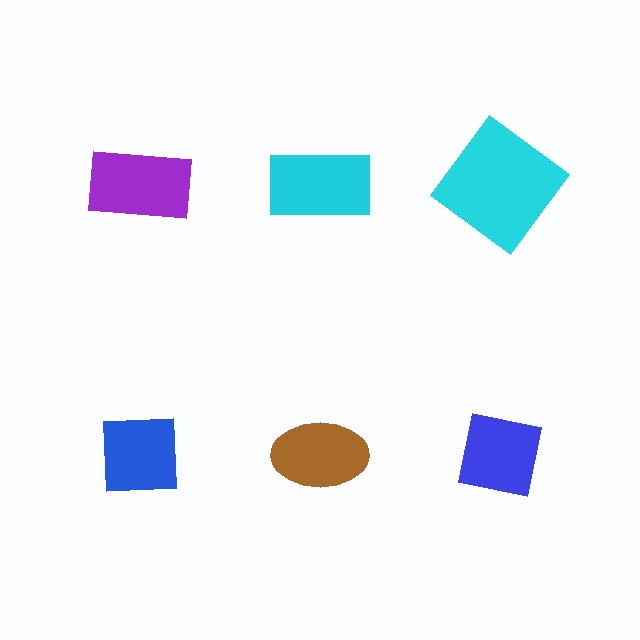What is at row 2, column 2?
A brown ellipse.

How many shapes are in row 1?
3 shapes.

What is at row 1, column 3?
A cyan diamond.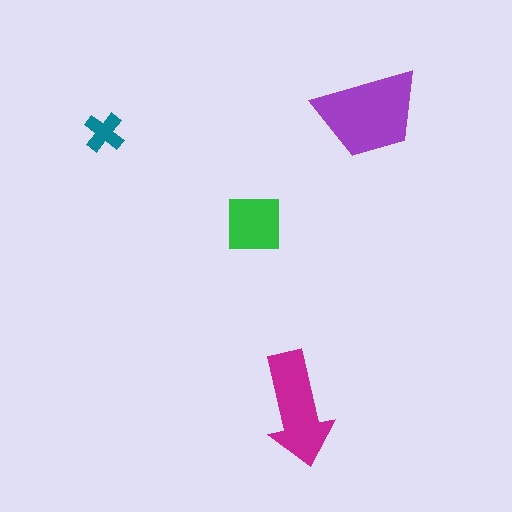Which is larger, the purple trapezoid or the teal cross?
The purple trapezoid.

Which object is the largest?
The purple trapezoid.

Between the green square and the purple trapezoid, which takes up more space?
The purple trapezoid.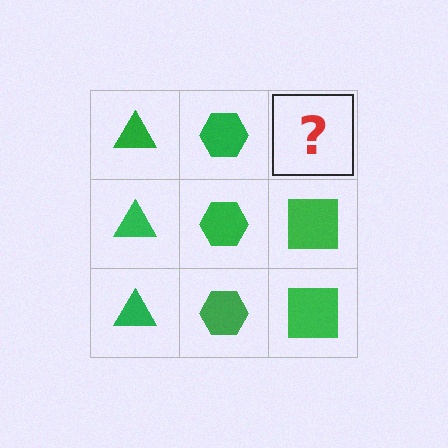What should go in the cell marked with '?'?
The missing cell should contain a green square.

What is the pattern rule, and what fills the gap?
The rule is that each column has a consistent shape. The gap should be filled with a green square.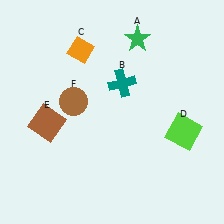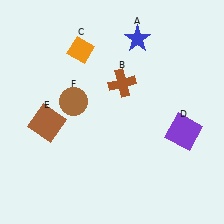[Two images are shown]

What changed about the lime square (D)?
In Image 1, D is lime. In Image 2, it changed to purple.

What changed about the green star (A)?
In Image 1, A is green. In Image 2, it changed to blue.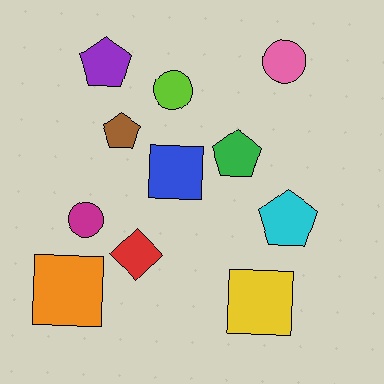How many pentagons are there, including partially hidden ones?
There are 4 pentagons.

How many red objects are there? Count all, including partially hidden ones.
There is 1 red object.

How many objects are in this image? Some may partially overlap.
There are 11 objects.